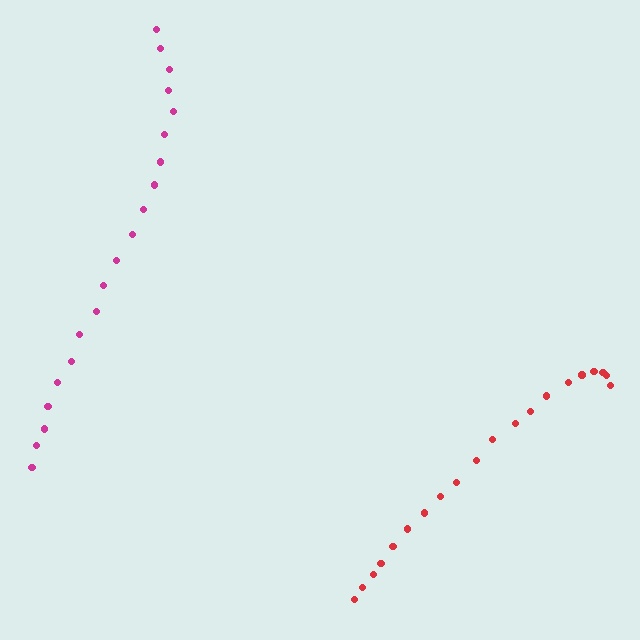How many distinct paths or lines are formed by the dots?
There are 2 distinct paths.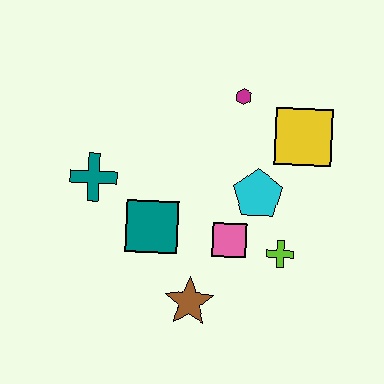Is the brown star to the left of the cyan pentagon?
Yes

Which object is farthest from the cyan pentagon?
The teal cross is farthest from the cyan pentagon.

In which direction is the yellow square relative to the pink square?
The yellow square is above the pink square.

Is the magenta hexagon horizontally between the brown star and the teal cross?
No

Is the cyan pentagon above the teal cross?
No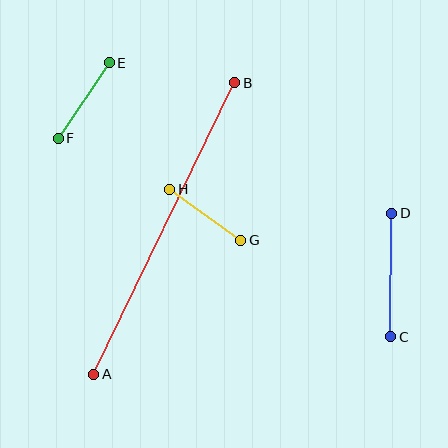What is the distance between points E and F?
The distance is approximately 91 pixels.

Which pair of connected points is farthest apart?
Points A and B are farthest apart.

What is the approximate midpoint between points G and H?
The midpoint is at approximately (205, 215) pixels.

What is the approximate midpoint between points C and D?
The midpoint is at approximately (391, 275) pixels.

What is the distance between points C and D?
The distance is approximately 123 pixels.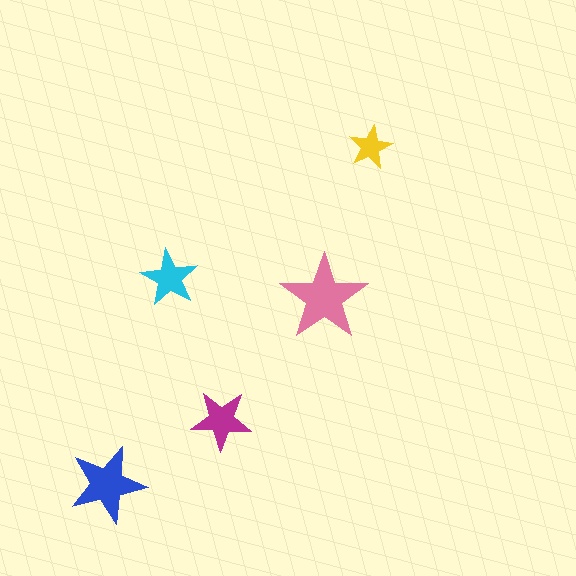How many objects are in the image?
There are 5 objects in the image.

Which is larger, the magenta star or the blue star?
The blue one.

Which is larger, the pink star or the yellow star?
The pink one.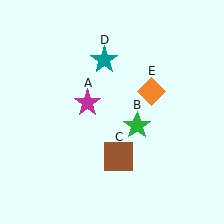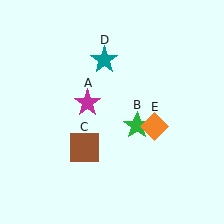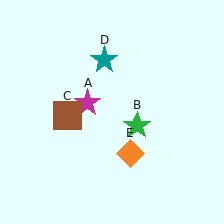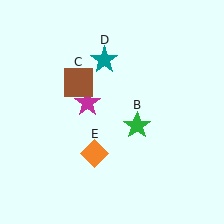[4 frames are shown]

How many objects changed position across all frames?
2 objects changed position: brown square (object C), orange diamond (object E).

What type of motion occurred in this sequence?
The brown square (object C), orange diamond (object E) rotated clockwise around the center of the scene.